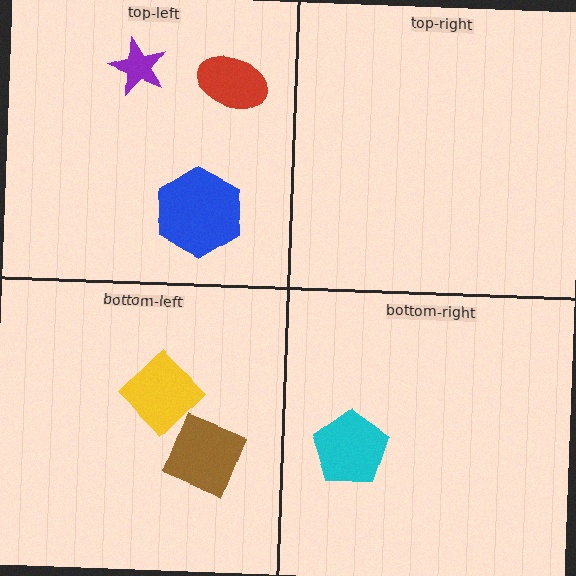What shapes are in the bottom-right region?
The cyan pentagon.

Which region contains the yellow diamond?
The bottom-left region.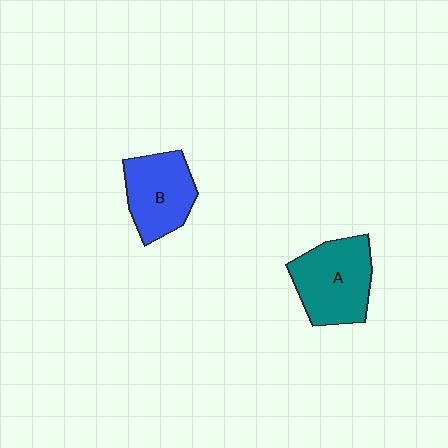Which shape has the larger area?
Shape A (teal).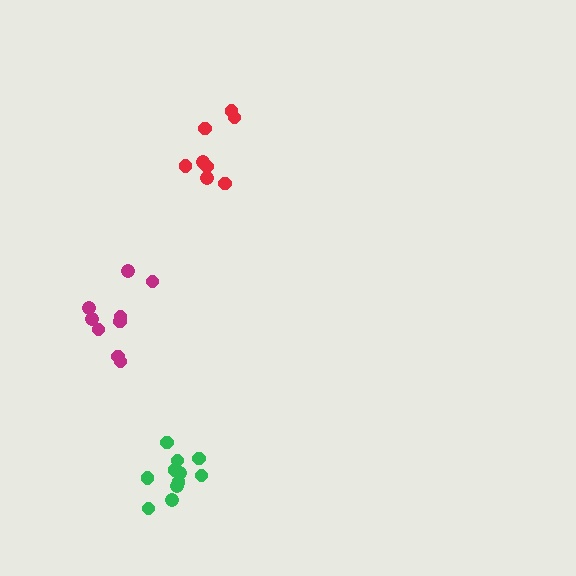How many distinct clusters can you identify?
There are 3 distinct clusters.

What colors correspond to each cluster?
The clusters are colored: magenta, red, green.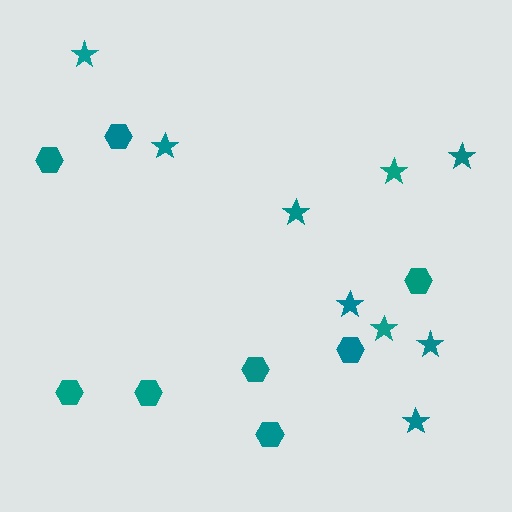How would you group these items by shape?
There are 2 groups: one group of hexagons (8) and one group of stars (9).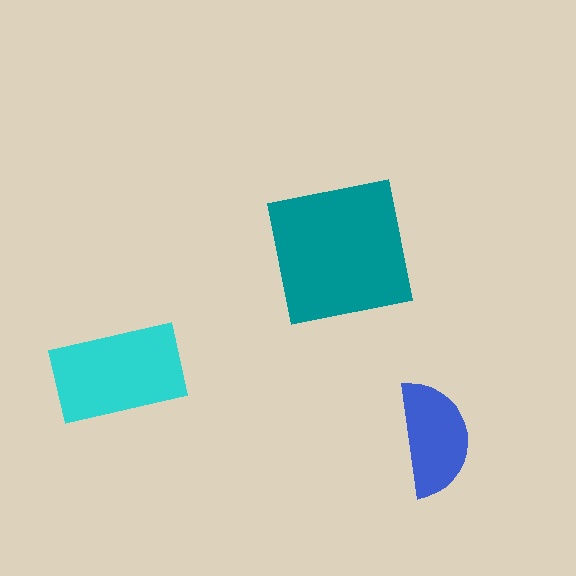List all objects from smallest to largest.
The blue semicircle, the cyan rectangle, the teal square.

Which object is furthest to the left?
The cyan rectangle is leftmost.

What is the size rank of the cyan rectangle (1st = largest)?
2nd.